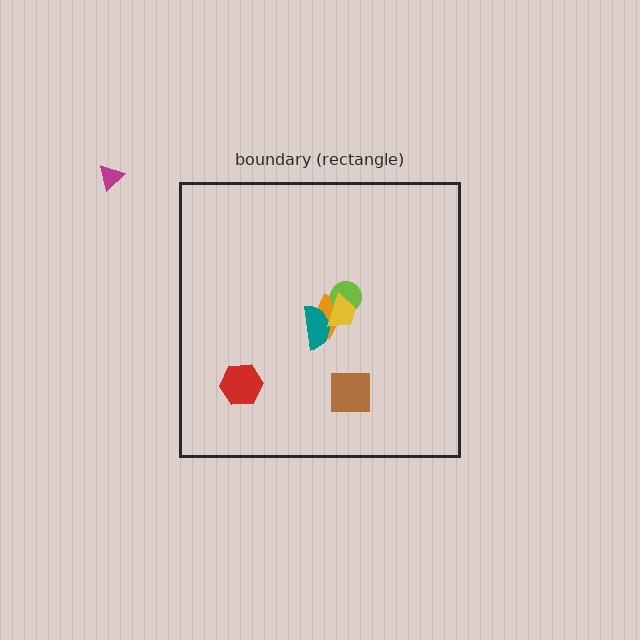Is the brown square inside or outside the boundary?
Inside.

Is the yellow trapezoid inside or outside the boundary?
Inside.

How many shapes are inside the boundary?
6 inside, 1 outside.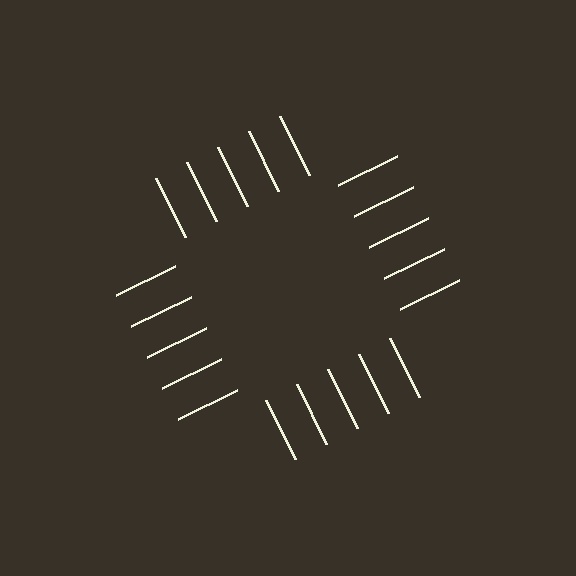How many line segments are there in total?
20 — 5 along each of the 4 edges.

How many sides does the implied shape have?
4 sides — the line-ends trace a square.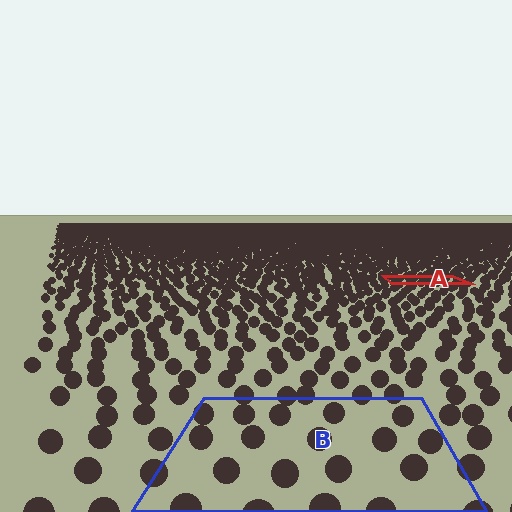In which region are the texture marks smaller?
The texture marks are smaller in region A, because it is farther away.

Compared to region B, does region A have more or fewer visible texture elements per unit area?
Region A has more texture elements per unit area — they are packed more densely because it is farther away.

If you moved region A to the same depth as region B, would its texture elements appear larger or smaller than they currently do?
They would appear larger. At a closer depth, the same texture elements are projected at a bigger on-screen size.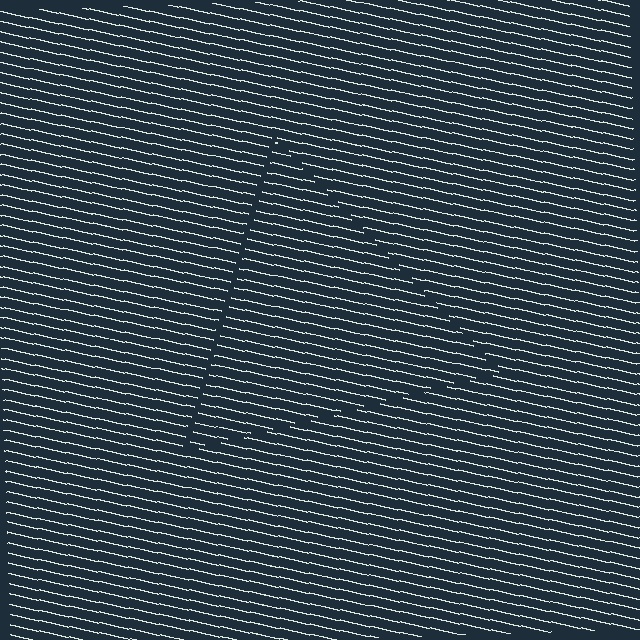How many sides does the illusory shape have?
3 sides — the line-ends trace a triangle.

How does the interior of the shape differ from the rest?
The interior of the shape contains the same grating, shifted by half a period — the contour is defined by the phase discontinuity where line-ends from the inner and outer gratings abut.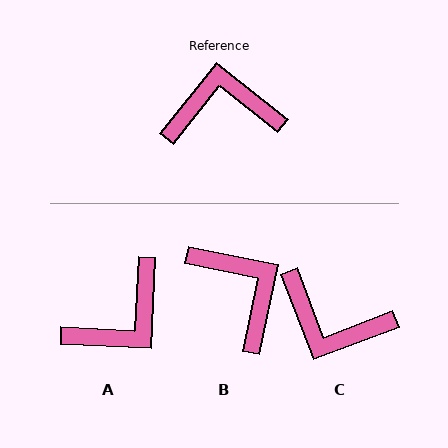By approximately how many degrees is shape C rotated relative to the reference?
Approximately 149 degrees counter-clockwise.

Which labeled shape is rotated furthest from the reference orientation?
C, about 149 degrees away.